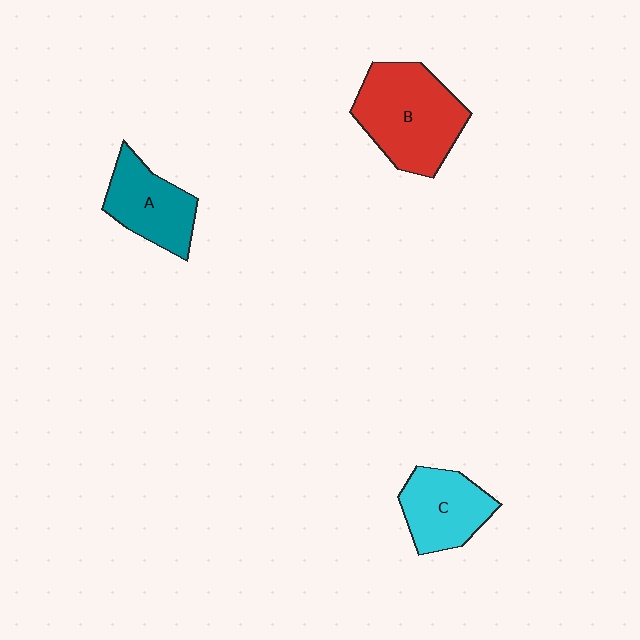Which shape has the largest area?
Shape B (red).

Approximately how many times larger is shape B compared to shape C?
Approximately 1.5 times.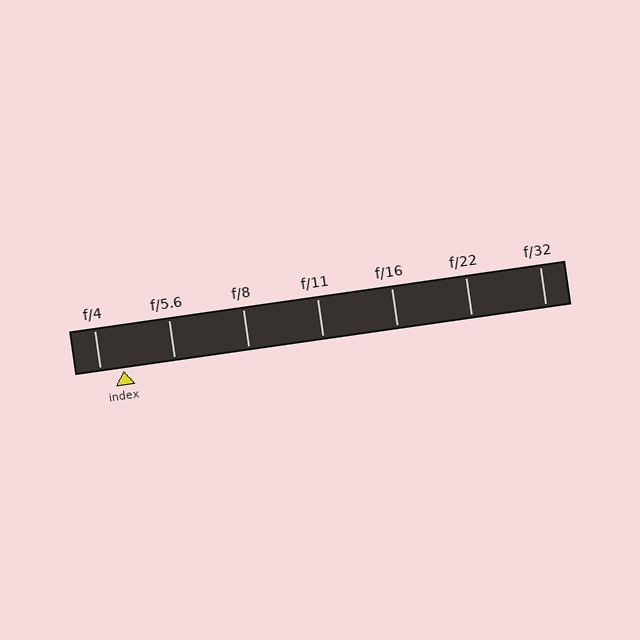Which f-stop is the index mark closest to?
The index mark is closest to f/4.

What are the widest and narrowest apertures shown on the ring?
The widest aperture shown is f/4 and the narrowest is f/32.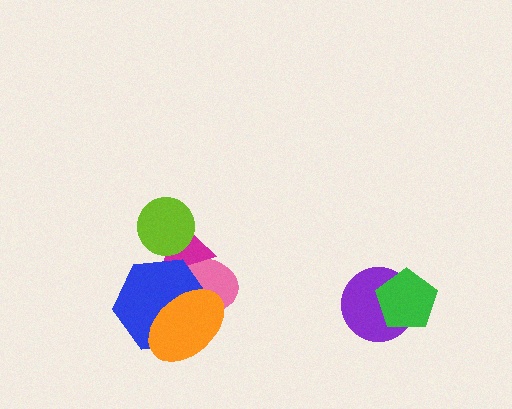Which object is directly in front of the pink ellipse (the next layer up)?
The magenta triangle is directly in front of the pink ellipse.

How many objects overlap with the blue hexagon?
3 objects overlap with the blue hexagon.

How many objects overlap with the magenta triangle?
3 objects overlap with the magenta triangle.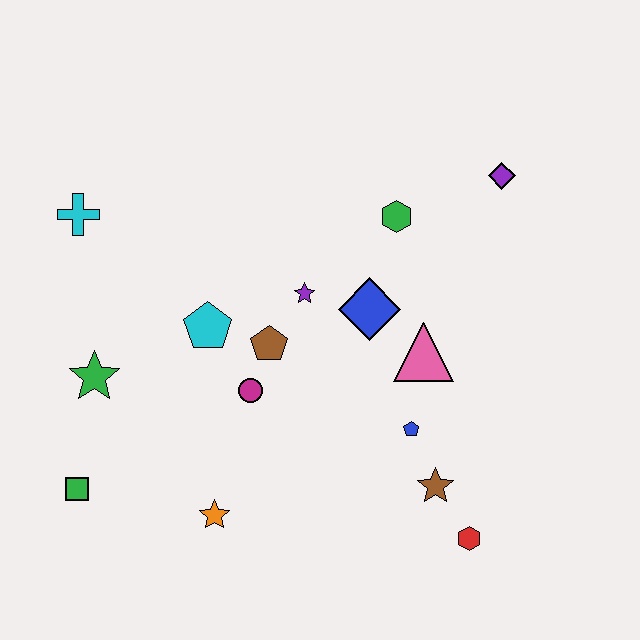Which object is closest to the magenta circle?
The brown pentagon is closest to the magenta circle.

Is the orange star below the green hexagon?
Yes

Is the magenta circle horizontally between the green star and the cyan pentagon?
No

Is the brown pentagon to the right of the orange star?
Yes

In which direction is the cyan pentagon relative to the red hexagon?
The cyan pentagon is to the left of the red hexagon.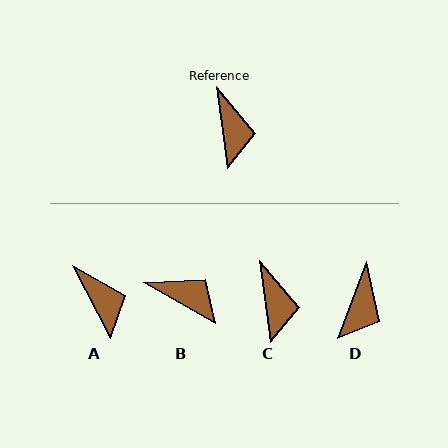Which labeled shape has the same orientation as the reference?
C.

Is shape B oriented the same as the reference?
No, it is off by about 53 degrees.